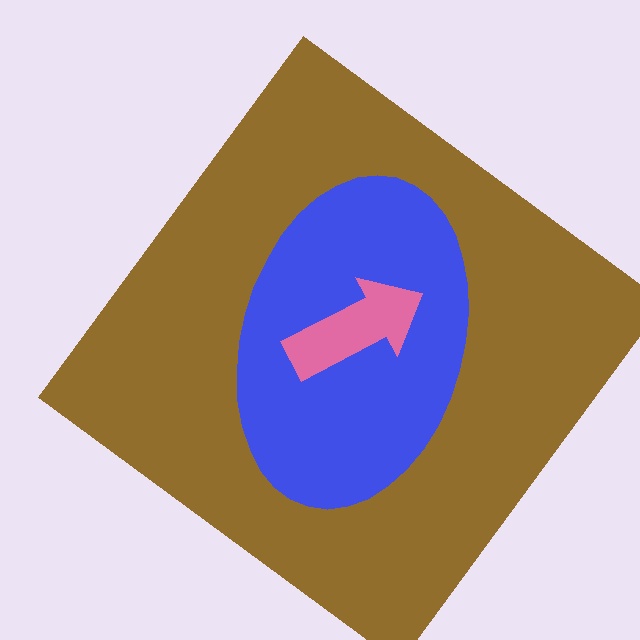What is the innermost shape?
The pink arrow.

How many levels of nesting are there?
3.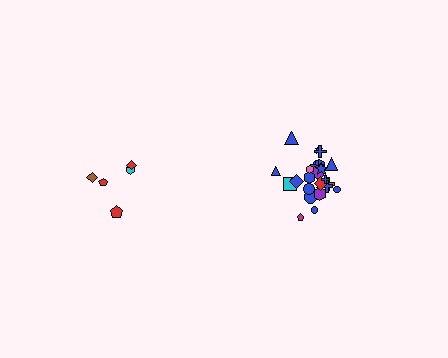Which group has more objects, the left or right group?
The right group.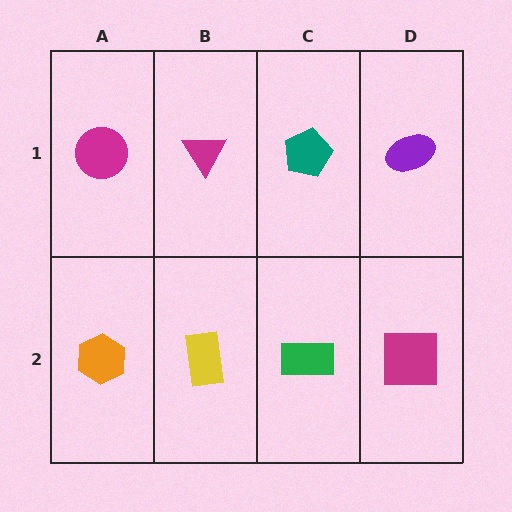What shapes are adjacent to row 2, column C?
A teal pentagon (row 1, column C), a yellow rectangle (row 2, column B), a magenta square (row 2, column D).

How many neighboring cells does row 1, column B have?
3.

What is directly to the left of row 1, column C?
A magenta triangle.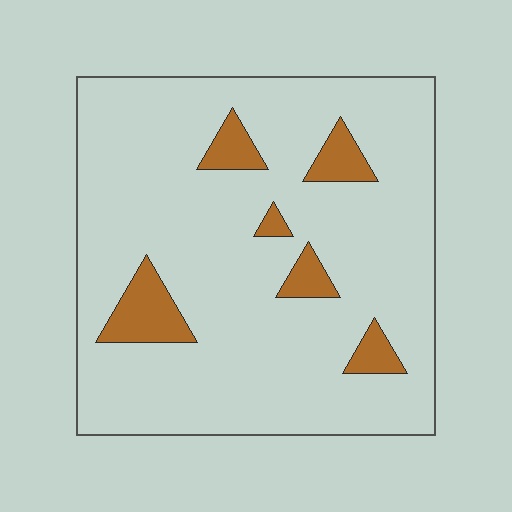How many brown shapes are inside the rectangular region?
6.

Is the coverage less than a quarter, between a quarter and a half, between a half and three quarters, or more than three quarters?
Less than a quarter.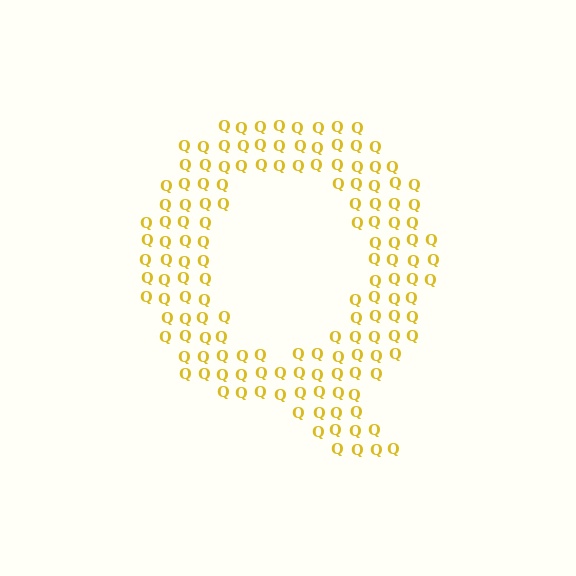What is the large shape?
The large shape is the letter Q.